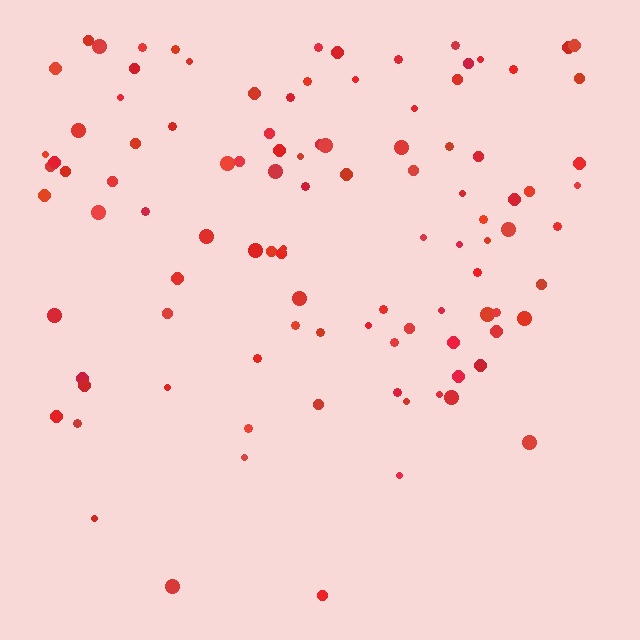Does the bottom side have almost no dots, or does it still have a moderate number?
Still a moderate number, just noticeably fewer than the top.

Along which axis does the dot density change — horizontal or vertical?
Vertical.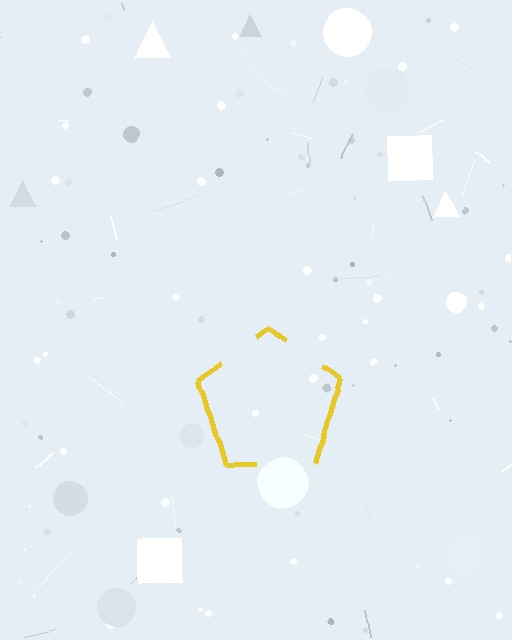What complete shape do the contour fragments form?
The contour fragments form a pentagon.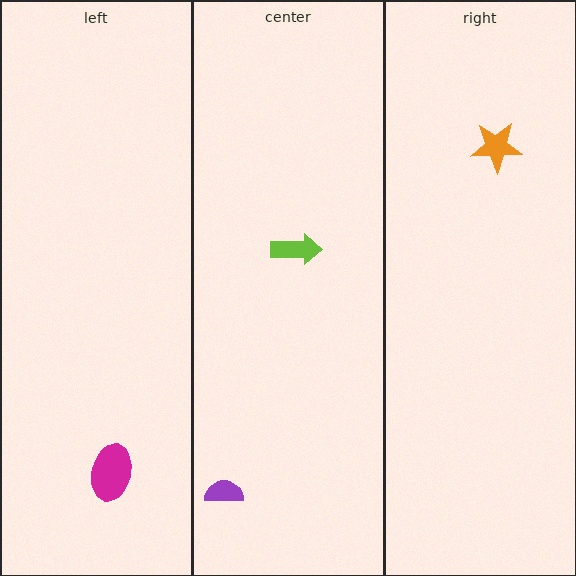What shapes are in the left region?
The magenta ellipse.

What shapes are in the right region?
The orange star.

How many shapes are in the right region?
1.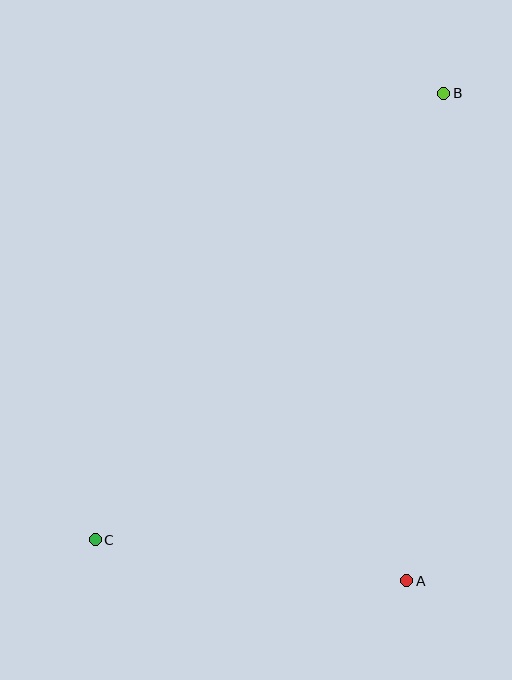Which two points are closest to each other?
Points A and C are closest to each other.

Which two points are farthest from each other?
Points B and C are farthest from each other.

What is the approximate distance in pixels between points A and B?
The distance between A and B is approximately 489 pixels.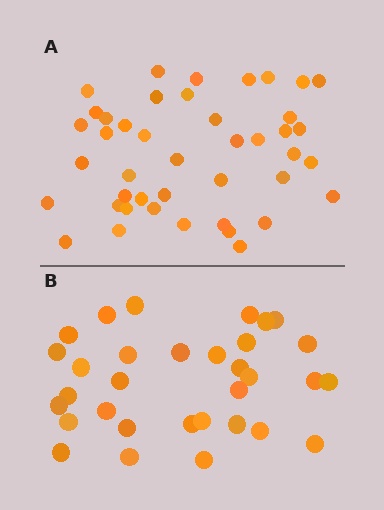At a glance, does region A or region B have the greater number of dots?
Region A (the top region) has more dots.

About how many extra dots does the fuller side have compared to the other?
Region A has roughly 12 or so more dots than region B.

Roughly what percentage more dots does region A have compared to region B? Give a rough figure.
About 35% more.